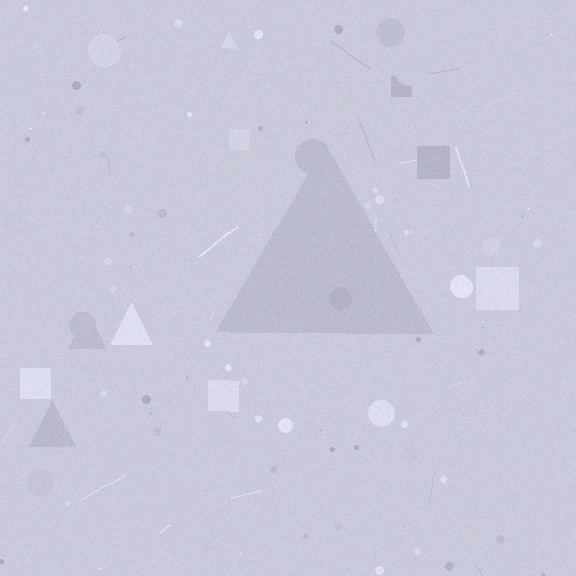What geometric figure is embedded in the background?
A triangle is embedded in the background.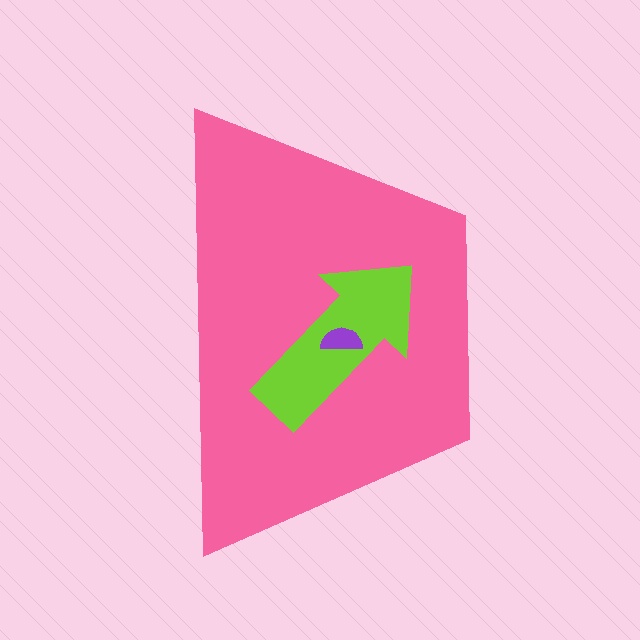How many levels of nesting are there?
3.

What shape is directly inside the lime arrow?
The purple semicircle.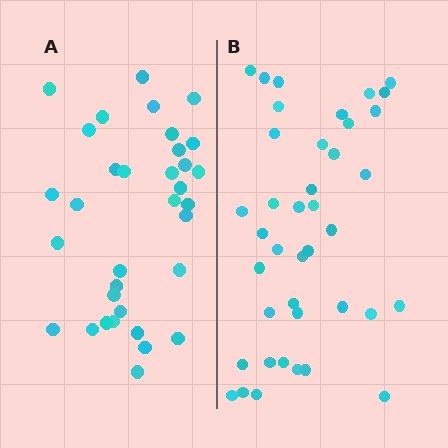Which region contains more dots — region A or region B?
Region B (the right region) has more dots.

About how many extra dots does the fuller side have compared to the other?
Region B has about 6 more dots than region A.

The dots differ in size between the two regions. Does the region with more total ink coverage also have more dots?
No. Region A has more total ink coverage because its dots are larger, but region B actually contains more individual dots. Total area can be misleading — the number of items is what matters here.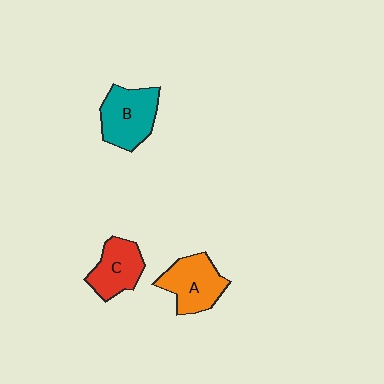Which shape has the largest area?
Shape B (teal).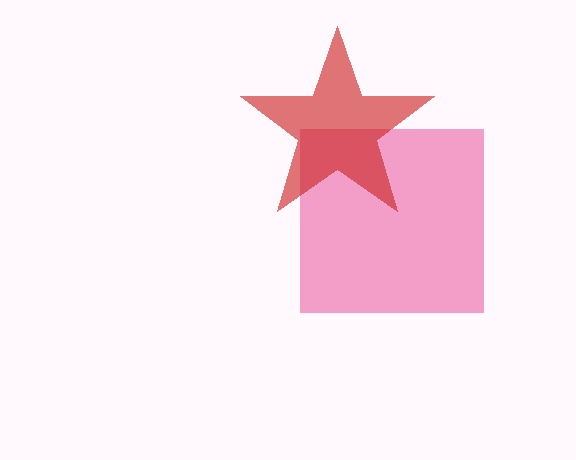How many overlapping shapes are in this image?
There are 2 overlapping shapes in the image.